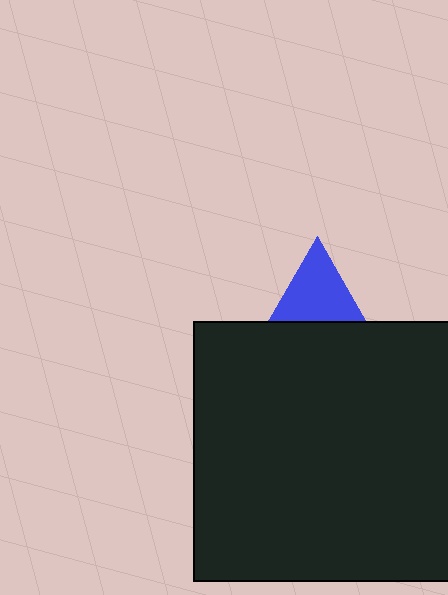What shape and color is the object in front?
The object in front is a black square.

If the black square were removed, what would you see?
You would see the complete blue triangle.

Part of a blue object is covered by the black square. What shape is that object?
It is a triangle.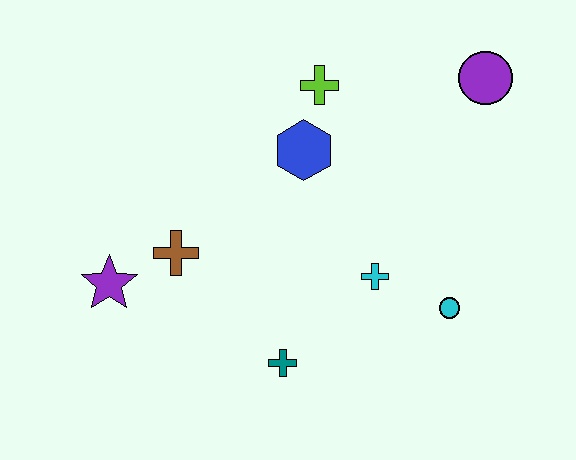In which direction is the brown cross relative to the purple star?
The brown cross is to the right of the purple star.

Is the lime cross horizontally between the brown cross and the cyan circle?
Yes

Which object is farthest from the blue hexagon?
The purple star is farthest from the blue hexagon.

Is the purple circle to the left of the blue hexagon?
No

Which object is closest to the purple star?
The brown cross is closest to the purple star.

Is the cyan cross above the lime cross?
No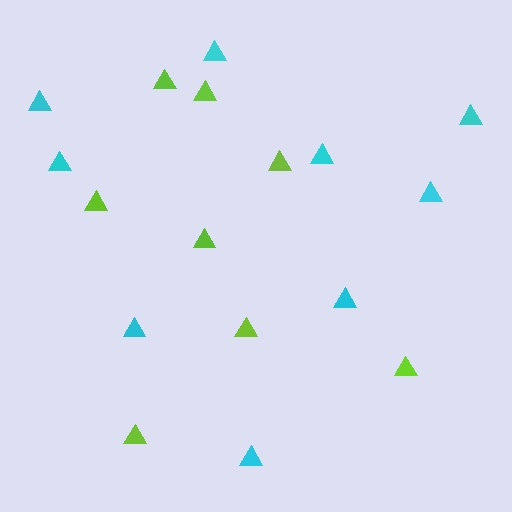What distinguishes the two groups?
There are 2 groups: one group of cyan triangles (9) and one group of lime triangles (8).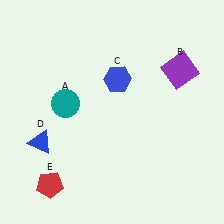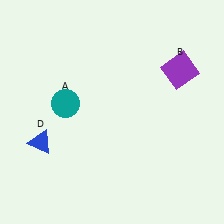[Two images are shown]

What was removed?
The red pentagon (E), the blue hexagon (C) were removed in Image 2.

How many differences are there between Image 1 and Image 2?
There are 2 differences between the two images.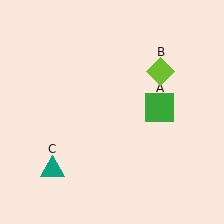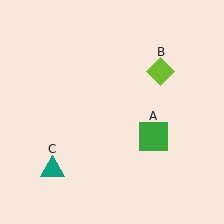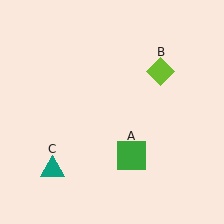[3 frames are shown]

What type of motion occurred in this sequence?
The green square (object A) rotated clockwise around the center of the scene.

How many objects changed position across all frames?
1 object changed position: green square (object A).